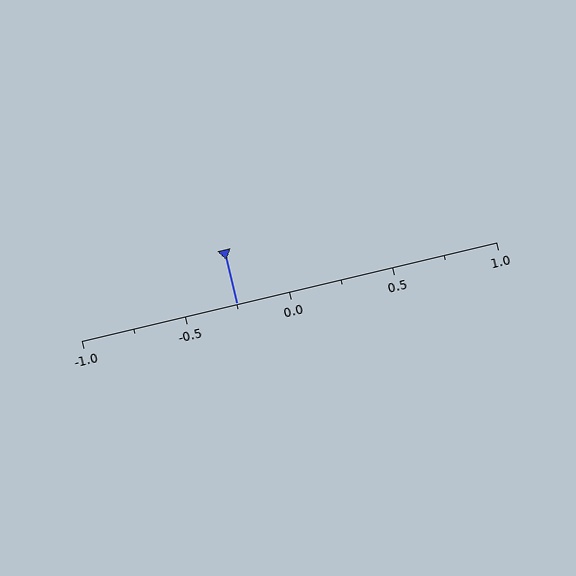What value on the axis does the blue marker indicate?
The marker indicates approximately -0.25.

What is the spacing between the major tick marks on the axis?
The major ticks are spaced 0.5 apart.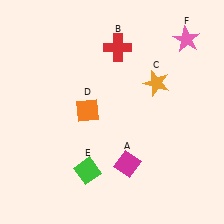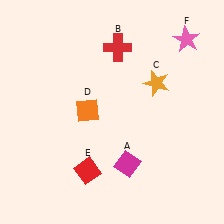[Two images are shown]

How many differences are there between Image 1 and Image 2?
There is 1 difference between the two images.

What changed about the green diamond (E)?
In Image 1, E is green. In Image 2, it changed to red.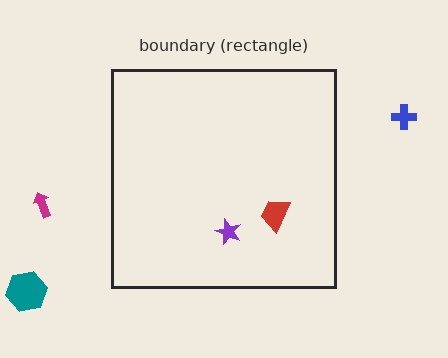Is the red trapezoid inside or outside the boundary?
Inside.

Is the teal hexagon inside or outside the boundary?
Outside.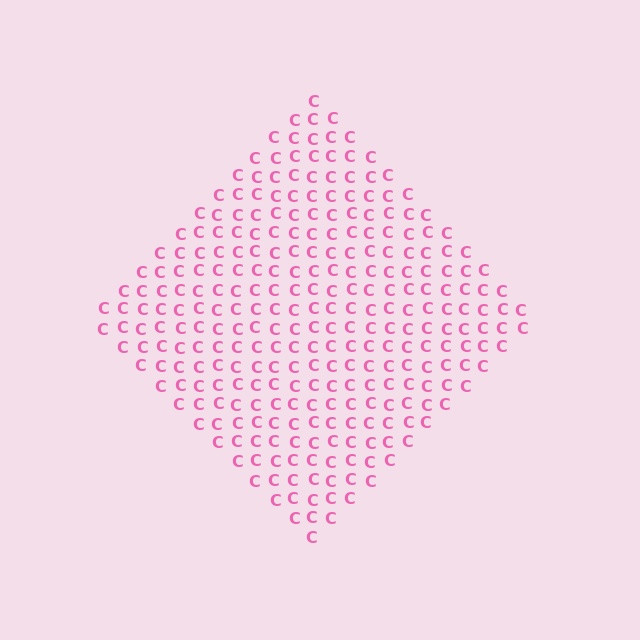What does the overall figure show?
The overall figure shows a diamond.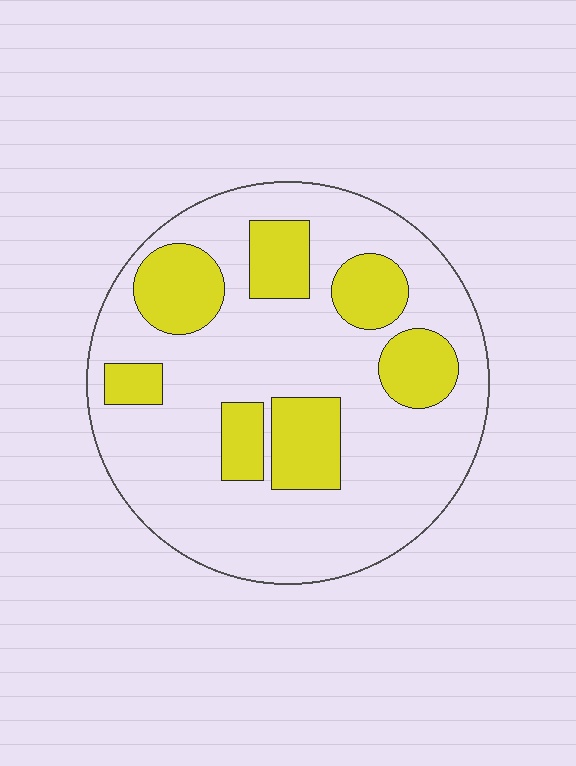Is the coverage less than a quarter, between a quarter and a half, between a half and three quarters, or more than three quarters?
Between a quarter and a half.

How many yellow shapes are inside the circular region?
7.